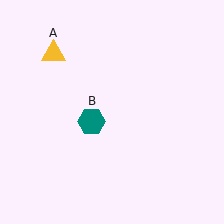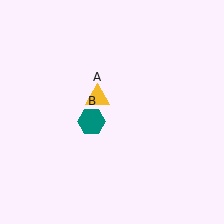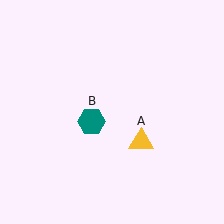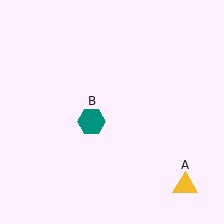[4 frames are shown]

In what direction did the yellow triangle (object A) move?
The yellow triangle (object A) moved down and to the right.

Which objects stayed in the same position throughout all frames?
Teal hexagon (object B) remained stationary.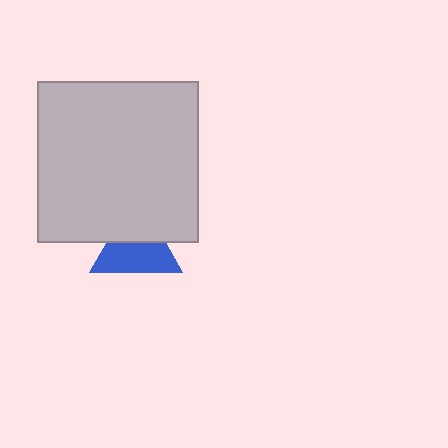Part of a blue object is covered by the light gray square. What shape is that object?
It is a triangle.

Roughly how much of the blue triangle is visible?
About half of it is visible (roughly 59%).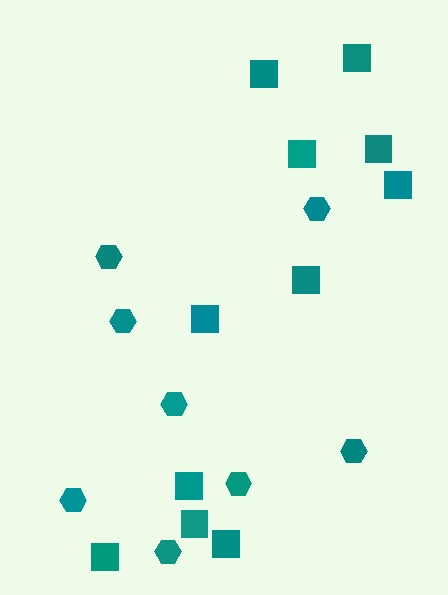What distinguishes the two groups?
There are 2 groups: one group of hexagons (8) and one group of squares (11).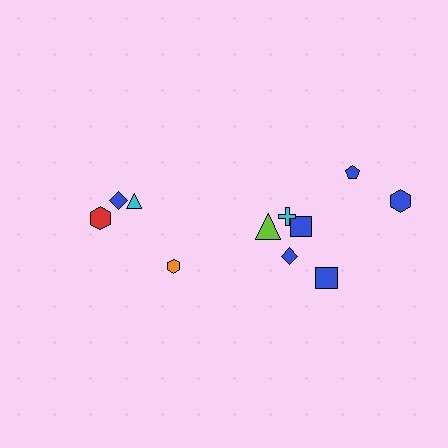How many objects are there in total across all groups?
There are 11 objects.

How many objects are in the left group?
There are 4 objects.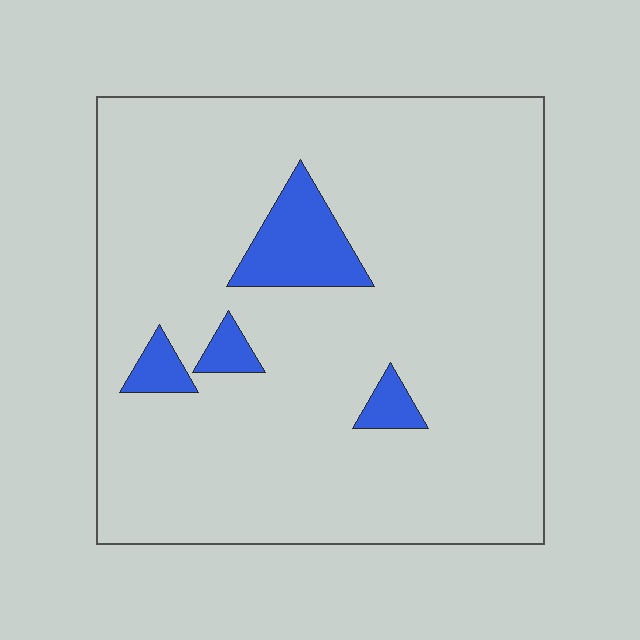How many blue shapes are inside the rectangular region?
4.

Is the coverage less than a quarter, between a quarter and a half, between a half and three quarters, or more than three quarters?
Less than a quarter.